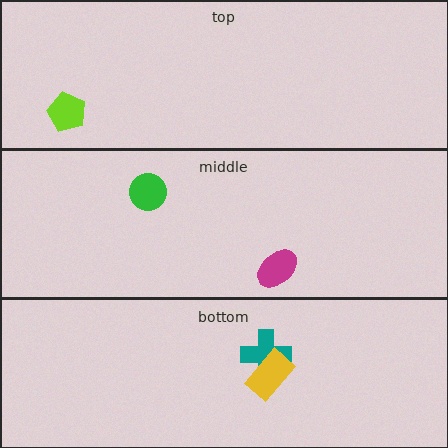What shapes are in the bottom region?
The teal cross, the yellow rectangle.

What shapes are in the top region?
The lime pentagon.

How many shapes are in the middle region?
2.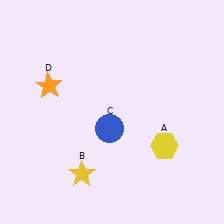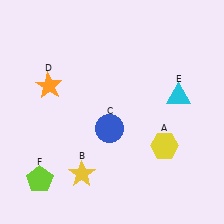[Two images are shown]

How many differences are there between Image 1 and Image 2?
There are 2 differences between the two images.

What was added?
A cyan triangle (E), a lime pentagon (F) were added in Image 2.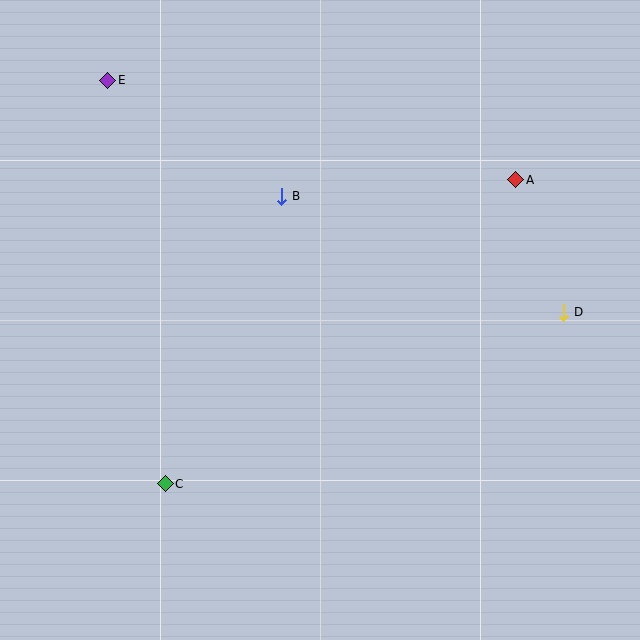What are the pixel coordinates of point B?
Point B is at (282, 196).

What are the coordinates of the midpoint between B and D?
The midpoint between B and D is at (423, 254).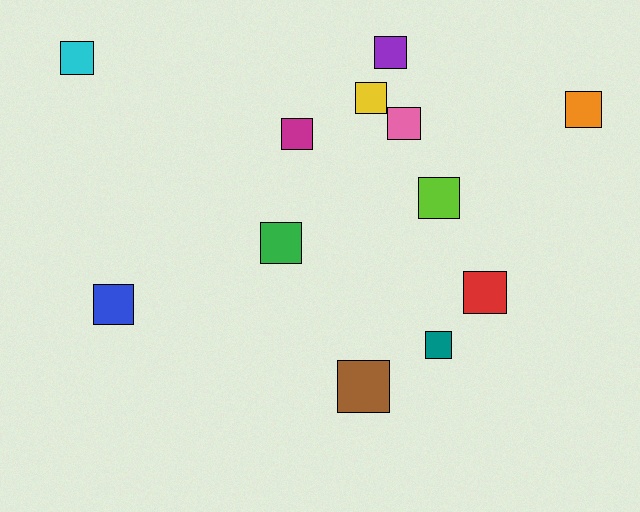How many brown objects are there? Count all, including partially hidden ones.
There is 1 brown object.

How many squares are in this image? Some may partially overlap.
There are 12 squares.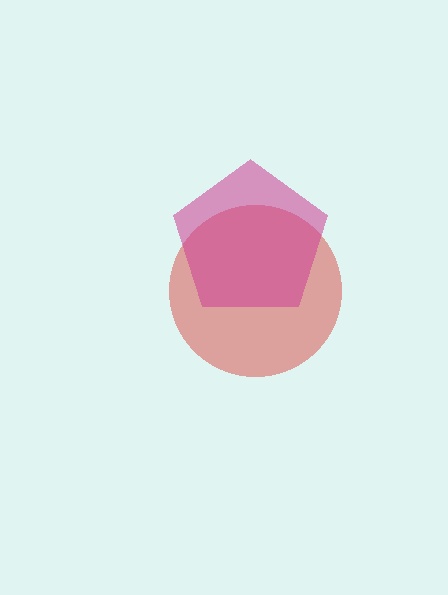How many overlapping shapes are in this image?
There are 2 overlapping shapes in the image.